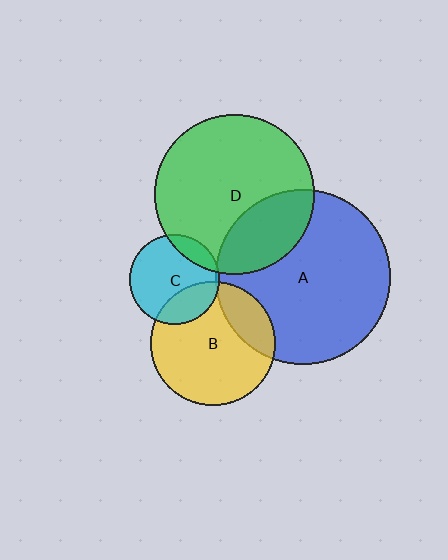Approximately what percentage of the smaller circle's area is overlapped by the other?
Approximately 25%.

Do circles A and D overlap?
Yes.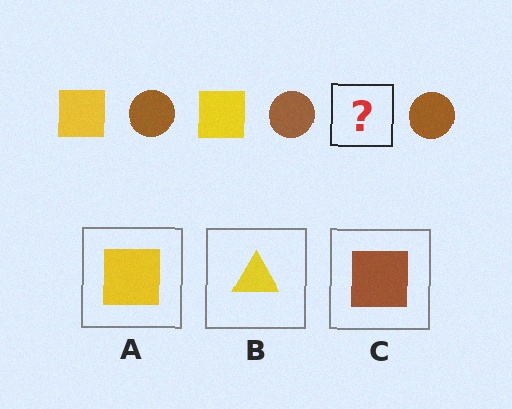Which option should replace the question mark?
Option A.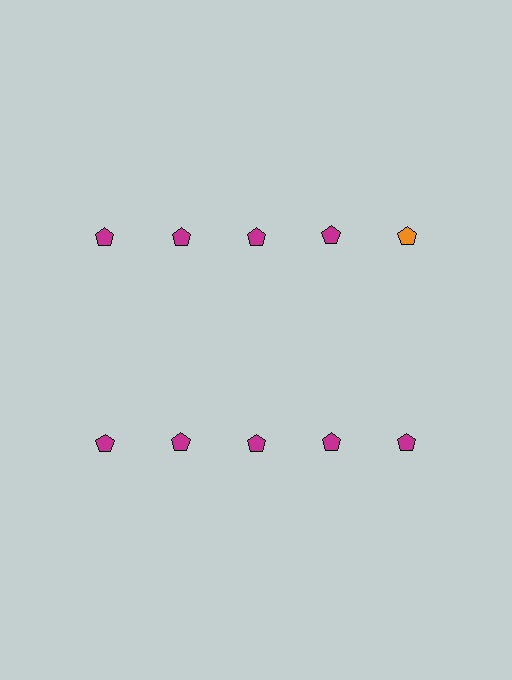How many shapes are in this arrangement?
There are 10 shapes arranged in a grid pattern.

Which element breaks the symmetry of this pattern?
The orange pentagon in the top row, rightmost column breaks the symmetry. All other shapes are magenta pentagons.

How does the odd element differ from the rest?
It has a different color: orange instead of magenta.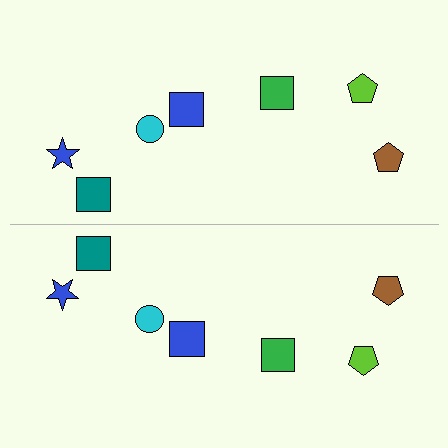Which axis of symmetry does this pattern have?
The pattern has a horizontal axis of symmetry running through the center of the image.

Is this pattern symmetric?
Yes, this pattern has bilateral (reflection) symmetry.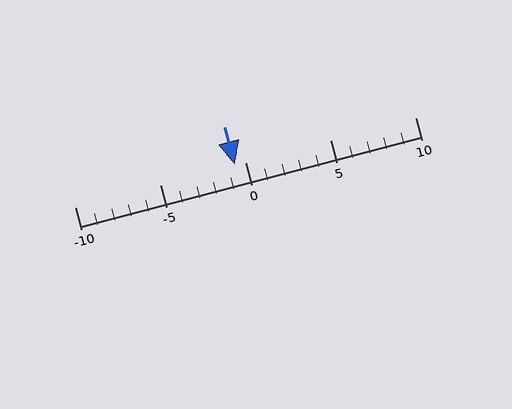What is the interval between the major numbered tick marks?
The major tick marks are spaced 5 units apart.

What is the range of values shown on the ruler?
The ruler shows values from -10 to 10.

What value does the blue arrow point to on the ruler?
The blue arrow points to approximately -1.